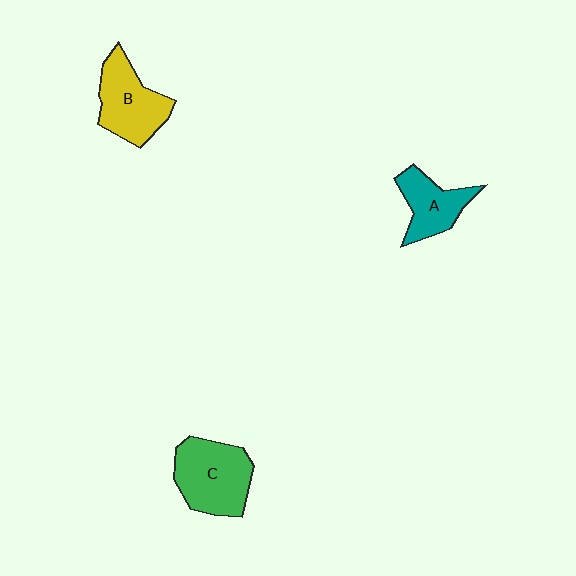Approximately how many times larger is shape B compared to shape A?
Approximately 1.3 times.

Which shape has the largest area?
Shape C (green).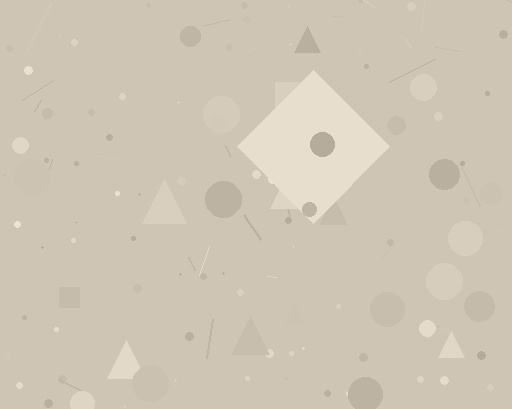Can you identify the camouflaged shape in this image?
The camouflaged shape is a diamond.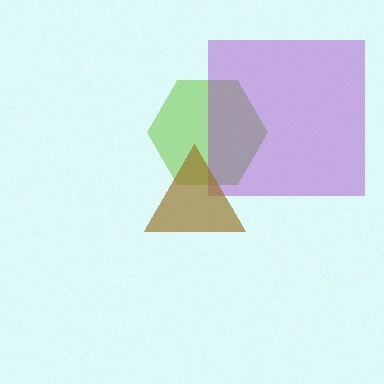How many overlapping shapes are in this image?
There are 3 overlapping shapes in the image.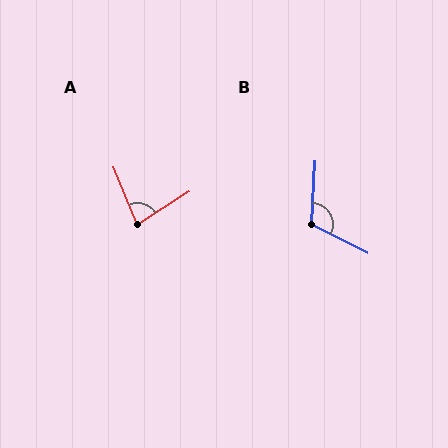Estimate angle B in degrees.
Approximately 114 degrees.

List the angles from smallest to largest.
A (80°), B (114°).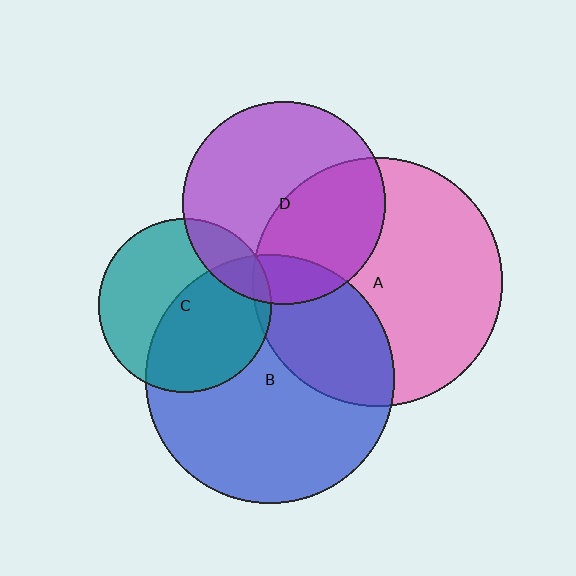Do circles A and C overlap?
Yes.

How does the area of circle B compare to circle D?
Approximately 1.5 times.